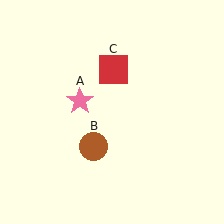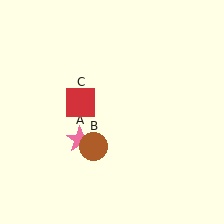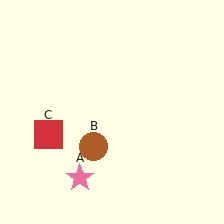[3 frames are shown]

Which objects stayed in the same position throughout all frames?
Brown circle (object B) remained stationary.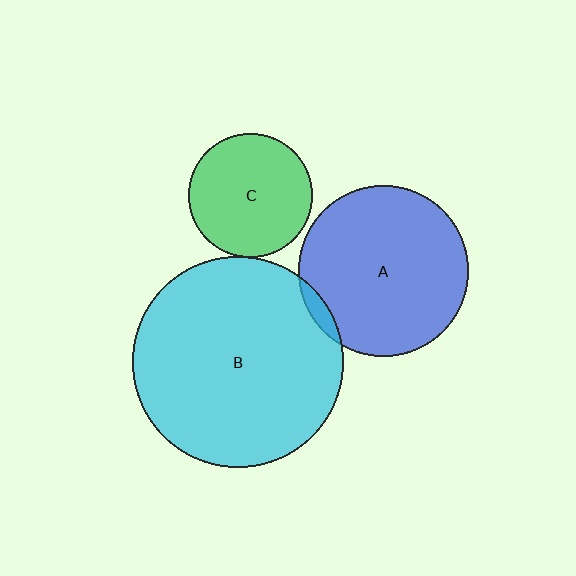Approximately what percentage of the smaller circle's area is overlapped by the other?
Approximately 5%.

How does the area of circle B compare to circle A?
Approximately 1.5 times.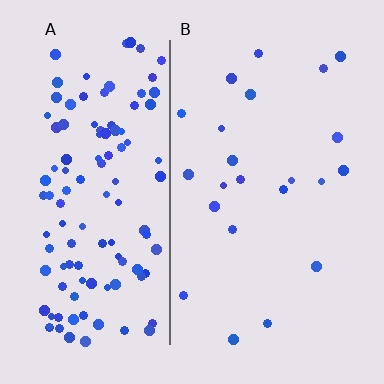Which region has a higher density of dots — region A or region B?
A (the left).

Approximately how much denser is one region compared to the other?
Approximately 5.2× — region A over region B.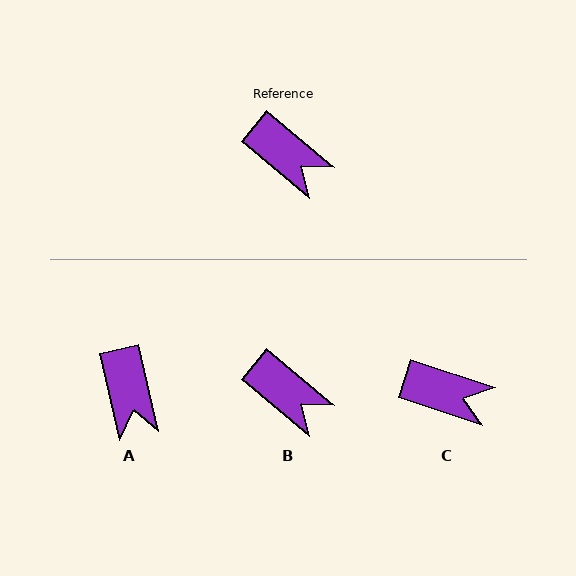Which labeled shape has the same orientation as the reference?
B.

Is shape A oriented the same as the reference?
No, it is off by about 37 degrees.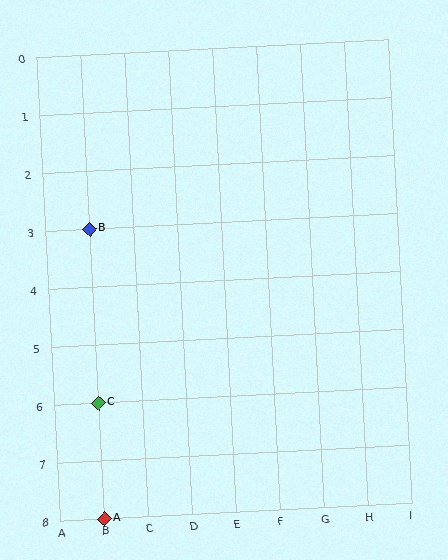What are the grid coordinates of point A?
Point A is at grid coordinates (B, 8).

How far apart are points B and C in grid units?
Points B and C are 3 rows apart.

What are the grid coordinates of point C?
Point C is at grid coordinates (B, 6).